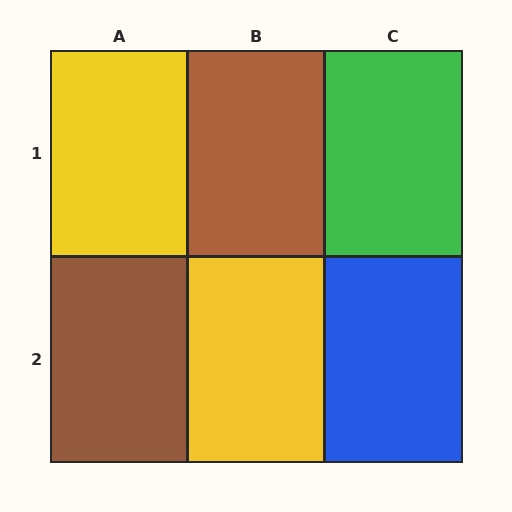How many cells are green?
1 cell is green.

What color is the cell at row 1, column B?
Brown.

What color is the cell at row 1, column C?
Green.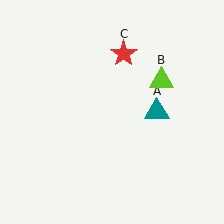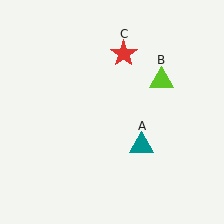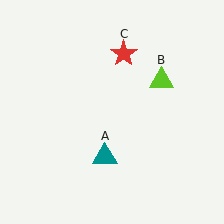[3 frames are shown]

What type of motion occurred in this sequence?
The teal triangle (object A) rotated clockwise around the center of the scene.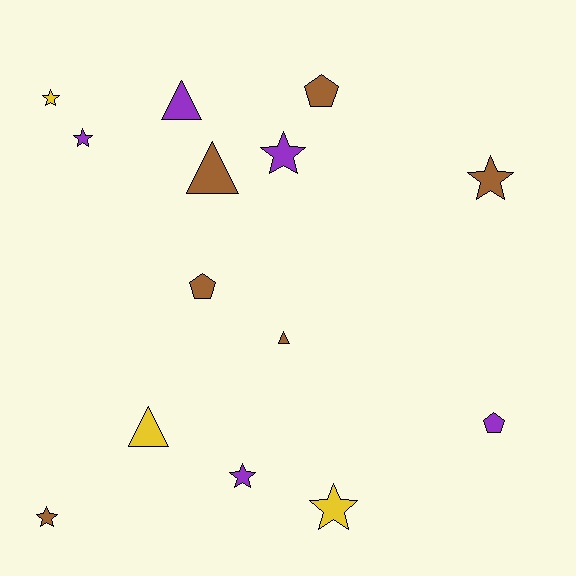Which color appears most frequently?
Brown, with 6 objects.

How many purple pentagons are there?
There is 1 purple pentagon.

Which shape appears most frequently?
Star, with 7 objects.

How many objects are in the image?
There are 14 objects.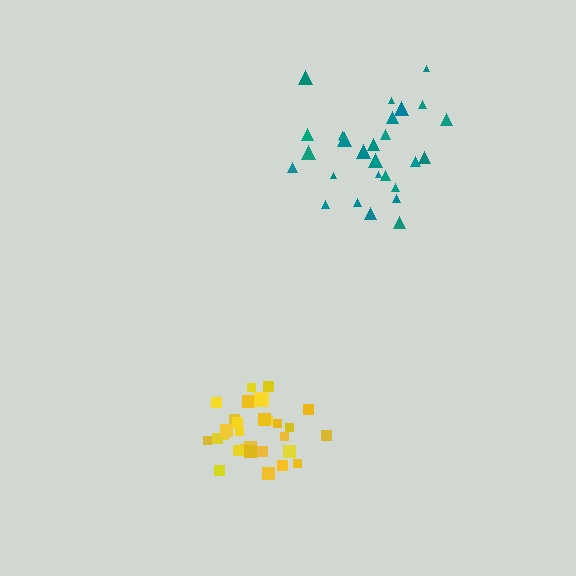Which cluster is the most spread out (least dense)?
Teal.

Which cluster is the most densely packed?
Yellow.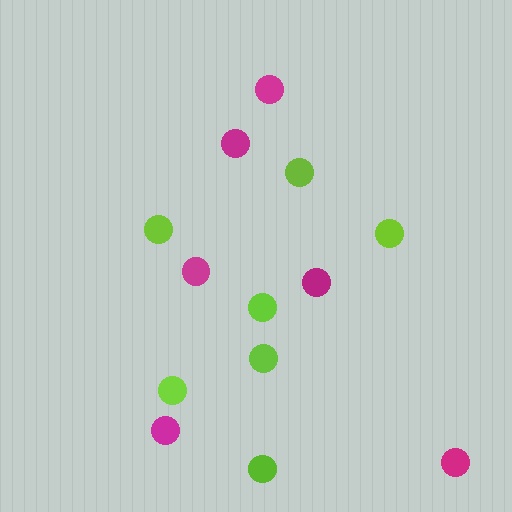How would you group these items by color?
There are 2 groups: one group of lime circles (7) and one group of magenta circles (6).